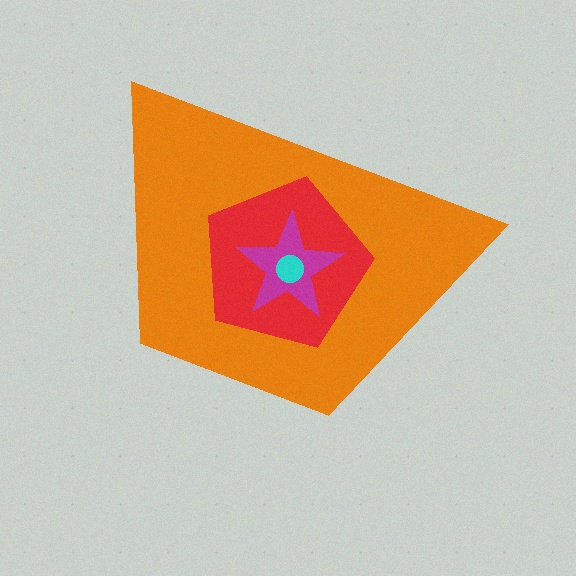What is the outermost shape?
The orange trapezoid.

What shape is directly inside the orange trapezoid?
The red pentagon.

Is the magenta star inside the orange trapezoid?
Yes.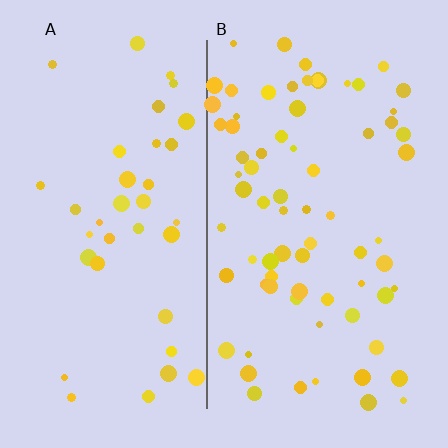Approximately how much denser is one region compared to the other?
Approximately 1.9× — region B over region A.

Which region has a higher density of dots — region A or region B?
B (the right).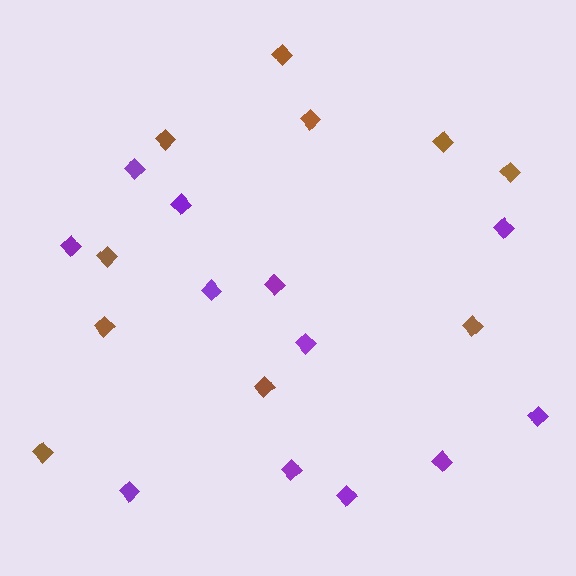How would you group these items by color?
There are 2 groups: one group of brown diamonds (10) and one group of purple diamonds (12).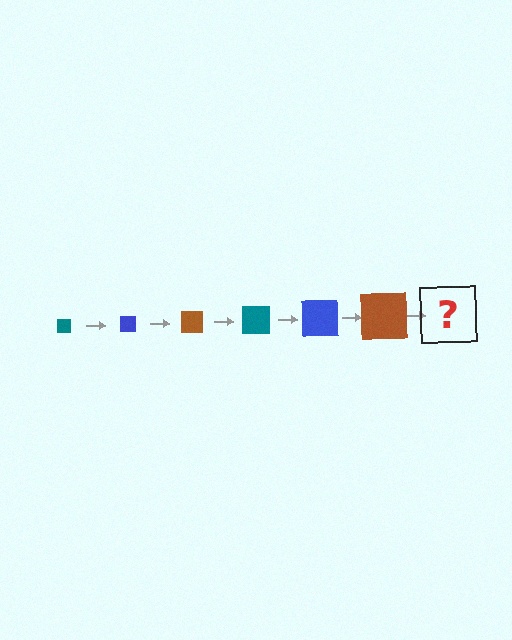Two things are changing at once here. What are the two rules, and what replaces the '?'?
The two rules are that the square grows larger each step and the color cycles through teal, blue, and brown. The '?' should be a teal square, larger than the previous one.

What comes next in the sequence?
The next element should be a teal square, larger than the previous one.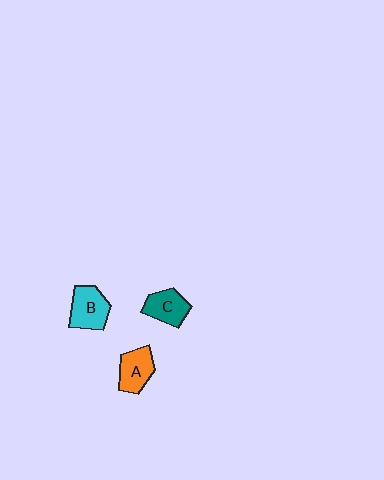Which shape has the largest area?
Shape B (cyan).